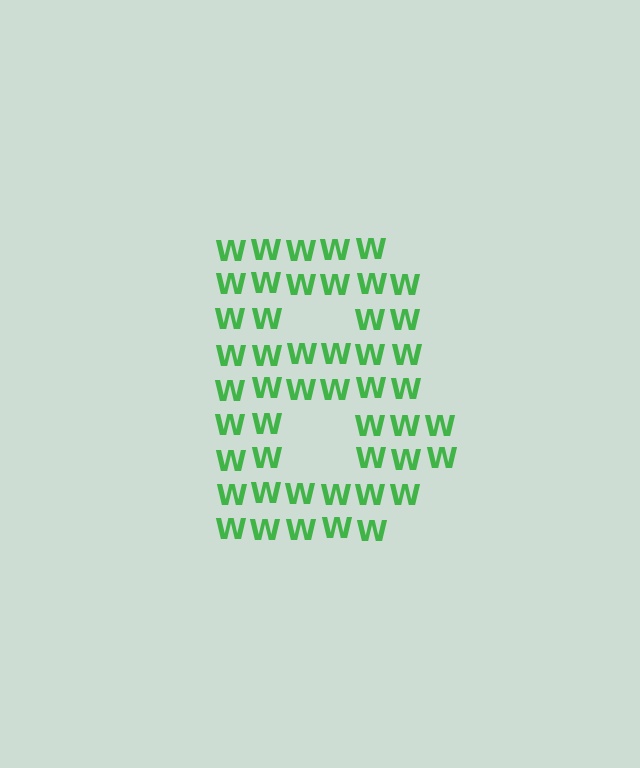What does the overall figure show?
The overall figure shows the letter B.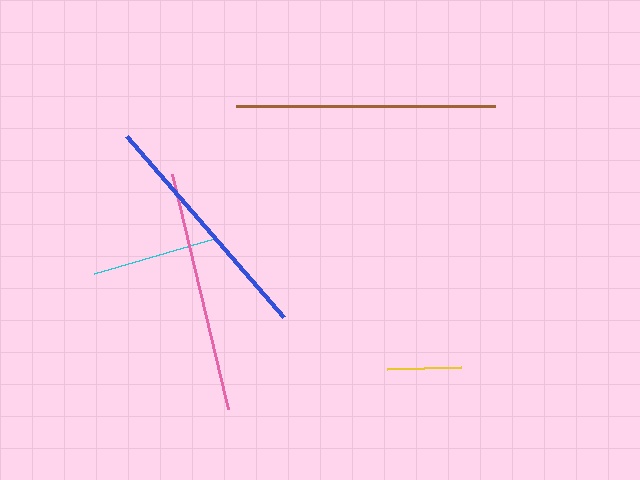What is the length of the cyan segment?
The cyan segment is approximately 125 pixels long.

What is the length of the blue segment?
The blue segment is approximately 240 pixels long.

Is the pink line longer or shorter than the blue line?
The pink line is longer than the blue line.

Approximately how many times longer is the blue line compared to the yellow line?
The blue line is approximately 3.2 times the length of the yellow line.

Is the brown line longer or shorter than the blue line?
The brown line is longer than the blue line.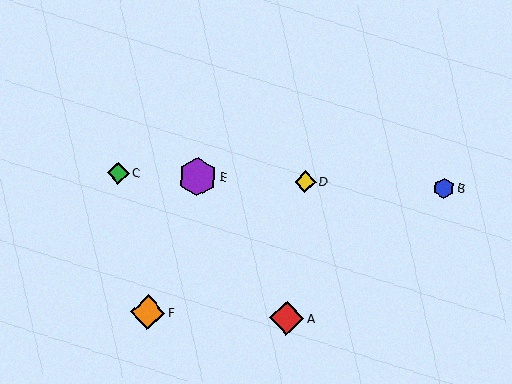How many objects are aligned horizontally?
4 objects (B, C, D, E) are aligned horizontally.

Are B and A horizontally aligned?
No, B is at y≈188 and A is at y≈318.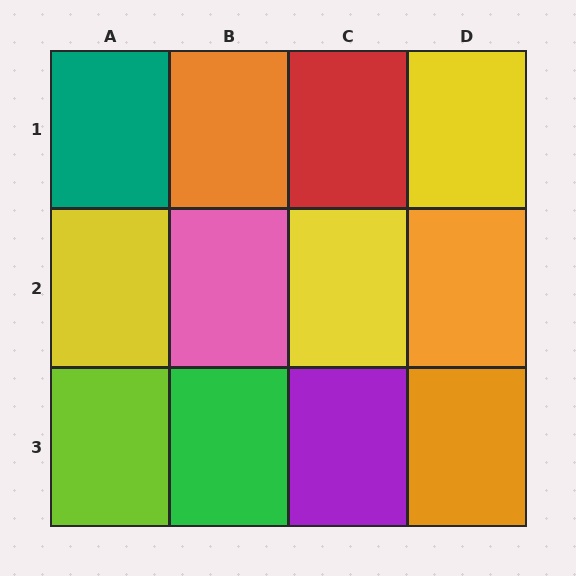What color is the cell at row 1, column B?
Orange.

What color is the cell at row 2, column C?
Yellow.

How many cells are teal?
1 cell is teal.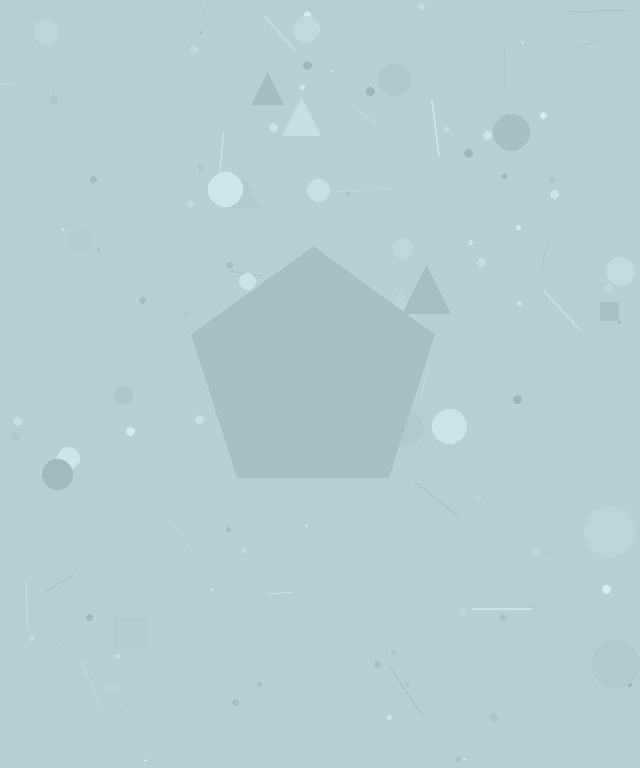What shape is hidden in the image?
A pentagon is hidden in the image.